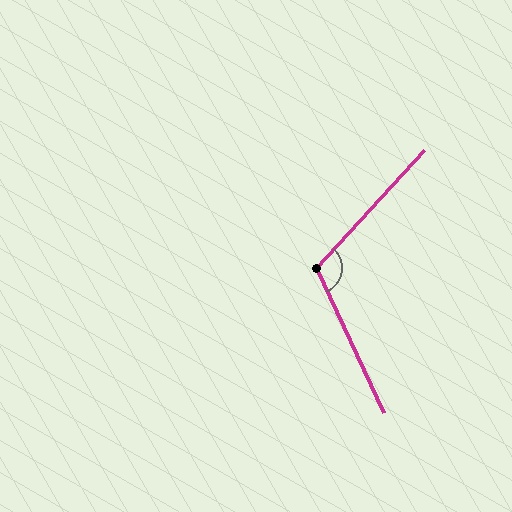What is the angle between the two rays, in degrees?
Approximately 112 degrees.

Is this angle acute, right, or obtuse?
It is obtuse.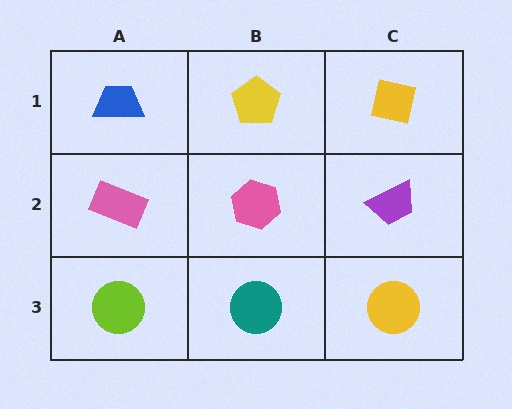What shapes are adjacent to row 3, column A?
A pink rectangle (row 2, column A), a teal circle (row 3, column B).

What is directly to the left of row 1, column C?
A yellow pentagon.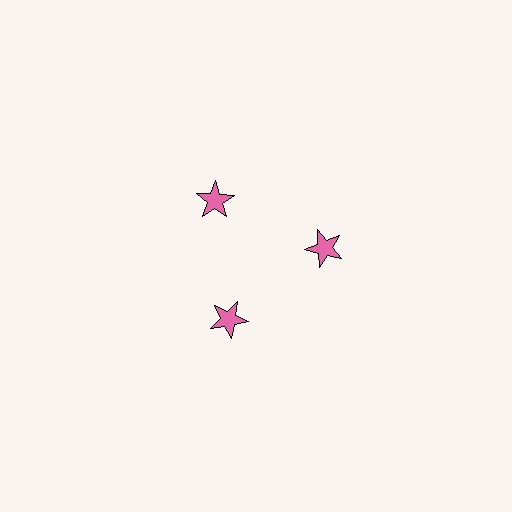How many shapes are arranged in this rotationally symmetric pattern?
There are 3 shapes, arranged in 3 groups of 1.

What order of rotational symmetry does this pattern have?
This pattern has 3-fold rotational symmetry.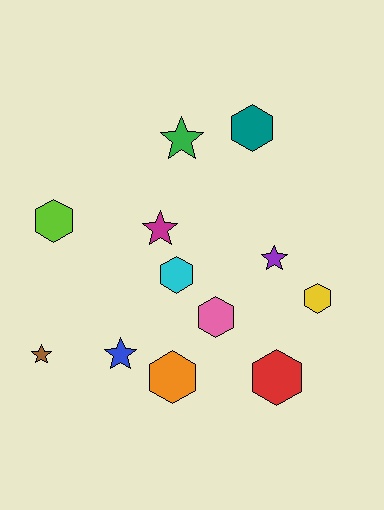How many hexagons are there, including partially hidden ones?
There are 7 hexagons.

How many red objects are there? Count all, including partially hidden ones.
There is 1 red object.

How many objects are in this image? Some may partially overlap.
There are 12 objects.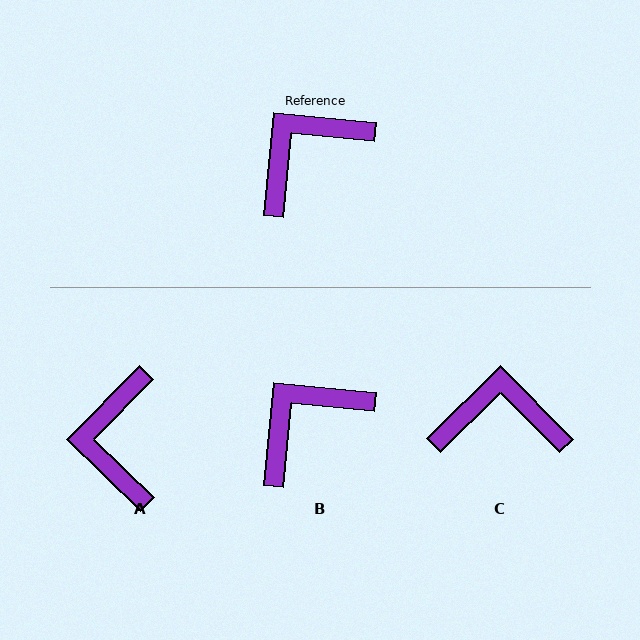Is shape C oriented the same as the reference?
No, it is off by about 40 degrees.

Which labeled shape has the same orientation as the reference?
B.